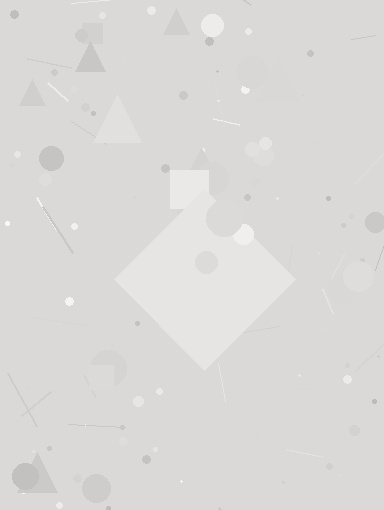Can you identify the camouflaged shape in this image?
The camouflaged shape is a diamond.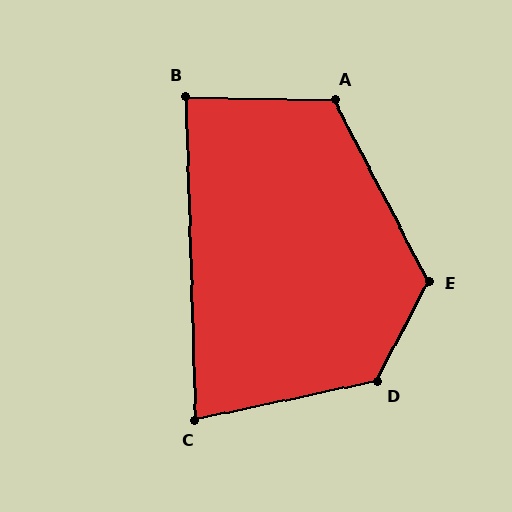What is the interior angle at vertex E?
Approximately 125 degrees (obtuse).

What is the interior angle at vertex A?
Approximately 119 degrees (obtuse).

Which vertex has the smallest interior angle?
C, at approximately 80 degrees.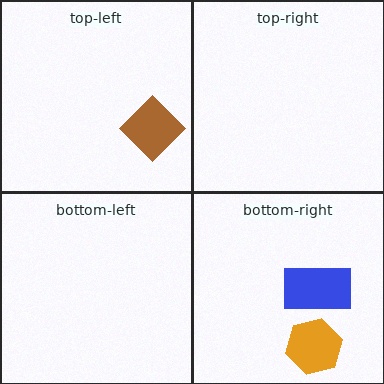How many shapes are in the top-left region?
1.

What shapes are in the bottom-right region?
The blue rectangle, the orange hexagon.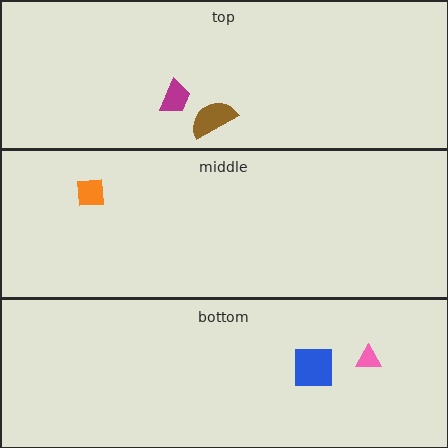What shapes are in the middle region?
The orange square.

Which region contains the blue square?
The bottom region.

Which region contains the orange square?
The middle region.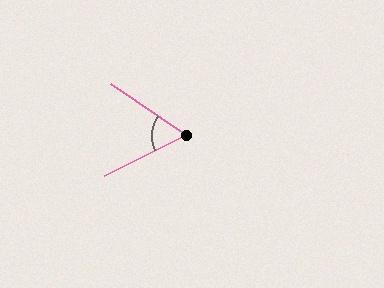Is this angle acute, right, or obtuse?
It is acute.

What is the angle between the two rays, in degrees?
Approximately 61 degrees.